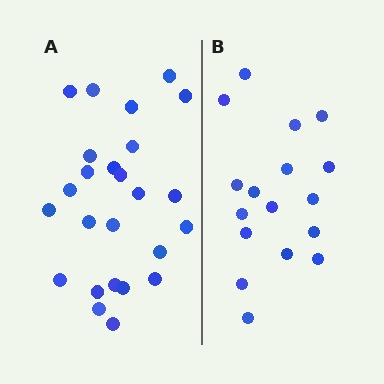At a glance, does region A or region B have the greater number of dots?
Region A (the left region) has more dots.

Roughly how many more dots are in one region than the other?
Region A has roughly 8 or so more dots than region B.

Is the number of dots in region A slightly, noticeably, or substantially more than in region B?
Region A has substantially more. The ratio is roughly 1.5 to 1.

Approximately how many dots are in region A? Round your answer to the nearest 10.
About 20 dots. (The exact count is 25, which rounds to 20.)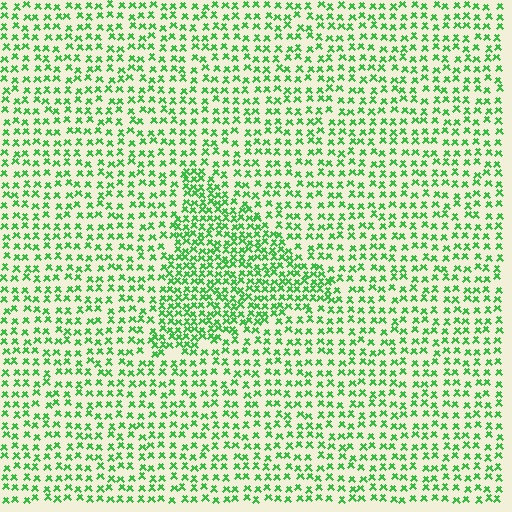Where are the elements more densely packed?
The elements are more densely packed inside the triangle boundary.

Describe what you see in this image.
The image contains small green elements arranged at two different densities. A triangle-shaped region is visible where the elements are more densely packed than the surrounding area.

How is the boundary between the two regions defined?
The boundary is defined by a change in element density (approximately 1.8x ratio). All elements are the same color, size, and shape.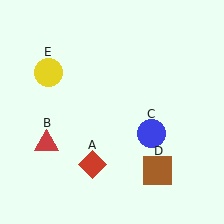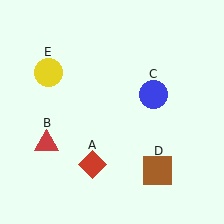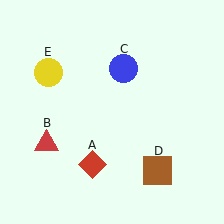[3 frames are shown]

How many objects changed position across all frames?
1 object changed position: blue circle (object C).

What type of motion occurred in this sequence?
The blue circle (object C) rotated counterclockwise around the center of the scene.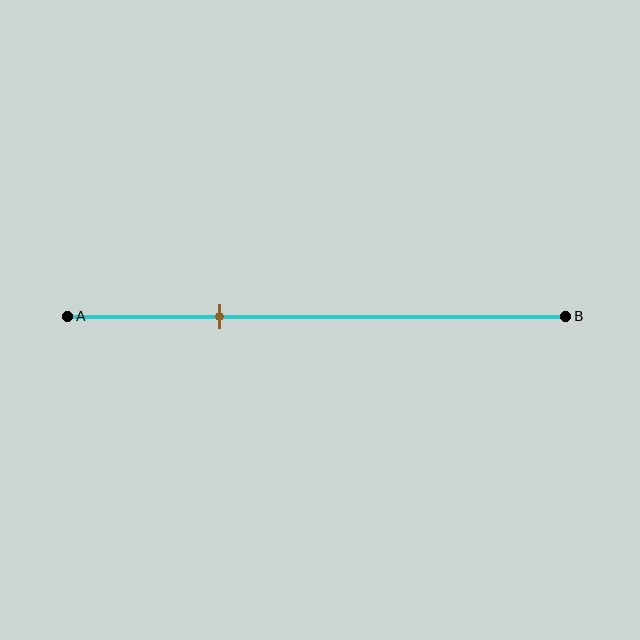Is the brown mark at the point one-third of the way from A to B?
Yes, the mark is approximately at the one-third point.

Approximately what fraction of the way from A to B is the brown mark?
The brown mark is approximately 30% of the way from A to B.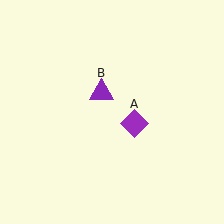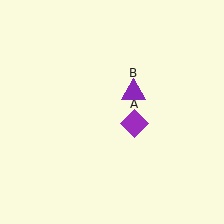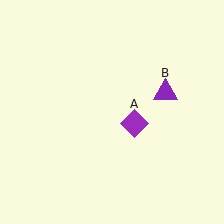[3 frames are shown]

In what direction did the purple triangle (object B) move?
The purple triangle (object B) moved right.